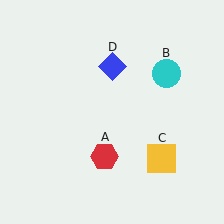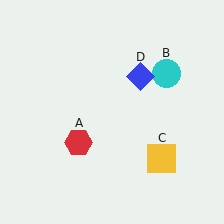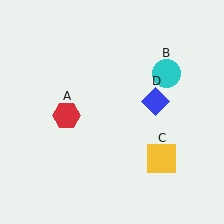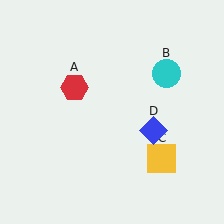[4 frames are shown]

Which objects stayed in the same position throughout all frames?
Cyan circle (object B) and yellow square (object C) remained stationary.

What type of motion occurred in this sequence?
The red hexagon (object A), blue diamond (object D) rotated clockwise around the center of the scene.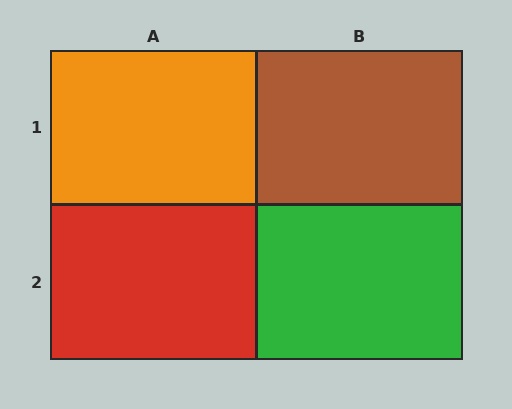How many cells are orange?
1 cell is orange.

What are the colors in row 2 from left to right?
Red, green.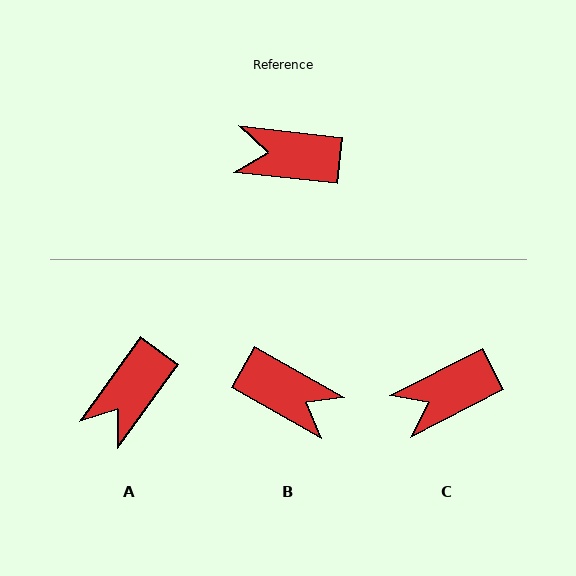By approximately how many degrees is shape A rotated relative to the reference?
Approximately 60 degrees counter-clockwise.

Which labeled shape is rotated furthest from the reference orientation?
B, about 157 degrees away.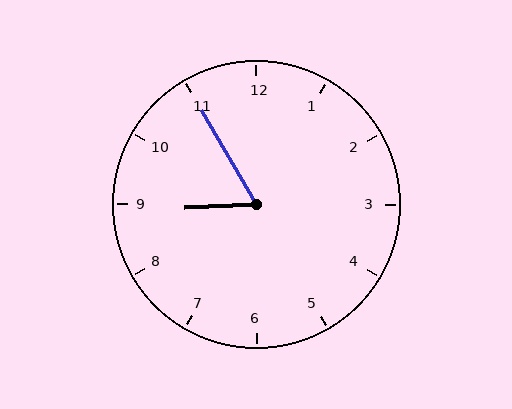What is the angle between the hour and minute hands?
Approximately 62 degrees.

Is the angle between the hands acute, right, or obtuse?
It is acute.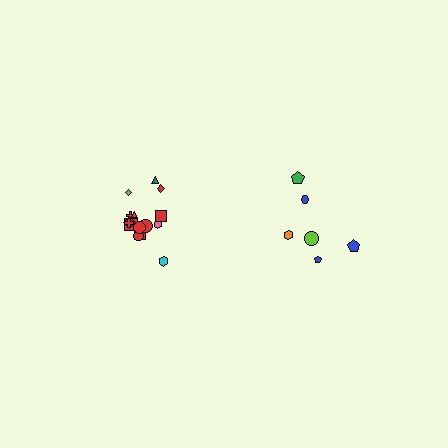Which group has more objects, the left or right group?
The left group.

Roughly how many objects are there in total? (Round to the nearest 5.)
Roughly 20 objects in total.